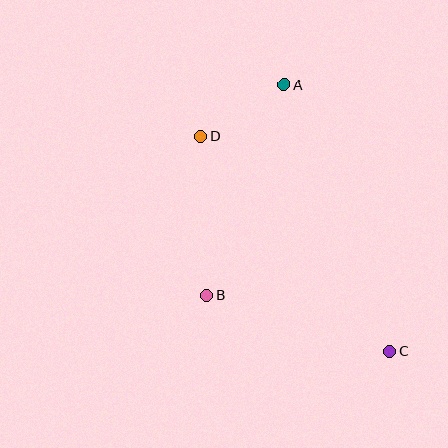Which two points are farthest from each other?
Points A and C are farthest from each other.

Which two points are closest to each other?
Points A and D are closest to each other.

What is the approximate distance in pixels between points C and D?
The distance between C and D is approximately 286 pixels.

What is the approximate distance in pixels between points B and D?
The distance between B and D is approximately 159 pixels.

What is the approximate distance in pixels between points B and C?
The distance between B and C is approximately 191 pixels.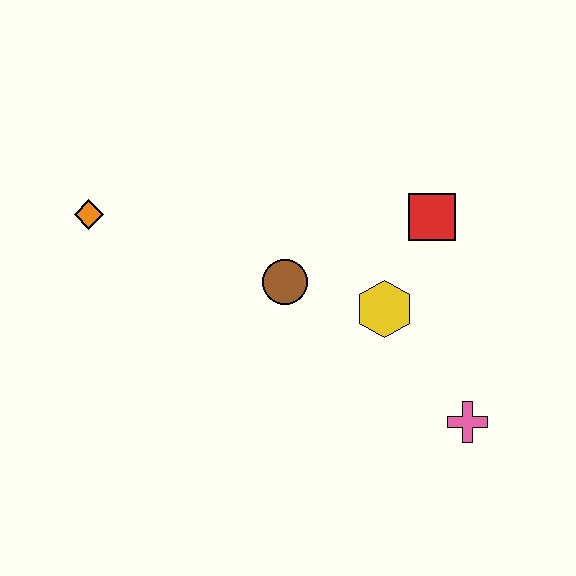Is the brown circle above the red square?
No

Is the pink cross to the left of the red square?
No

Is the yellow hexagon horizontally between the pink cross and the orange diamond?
Yes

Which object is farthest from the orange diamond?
The pink cross is farthest from the orange diamond.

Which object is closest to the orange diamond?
The brown circle is closest to the orange diamond.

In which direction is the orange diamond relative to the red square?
The orange diamond is to the left of the red square.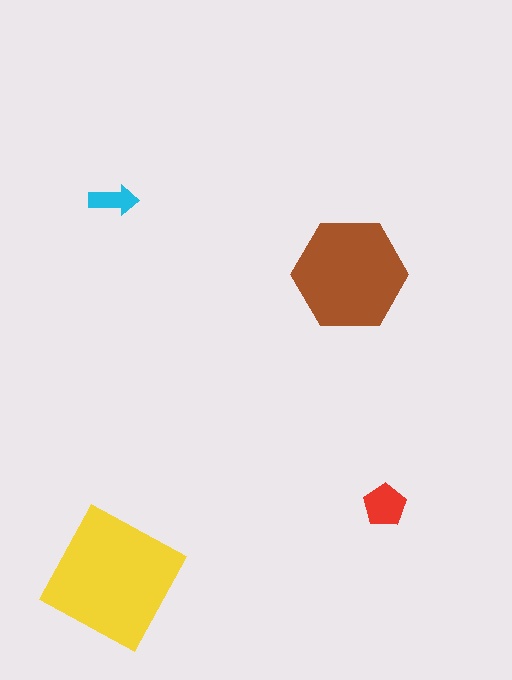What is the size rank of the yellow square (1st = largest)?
1st.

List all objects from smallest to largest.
The cyan arrow, the red pentagon, the brown hexagon, the yellow square.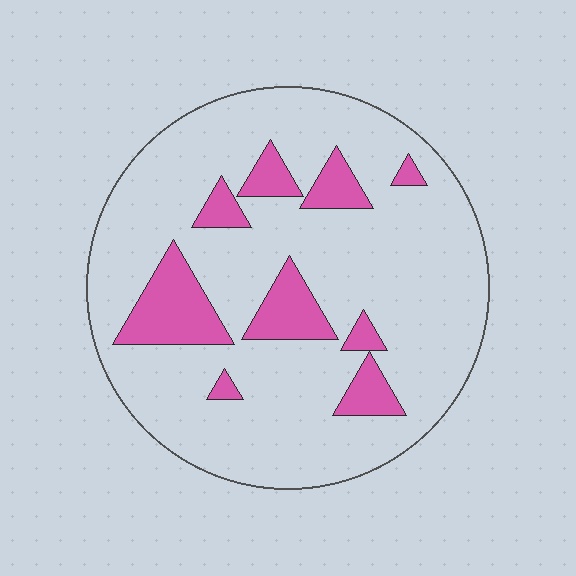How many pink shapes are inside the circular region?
9.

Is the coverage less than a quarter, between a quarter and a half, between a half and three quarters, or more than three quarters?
Less than a quarter.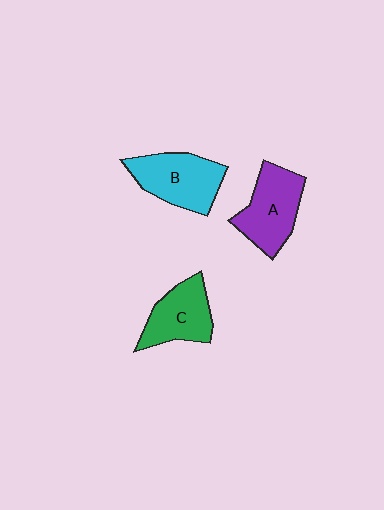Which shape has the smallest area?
Shape C (green).